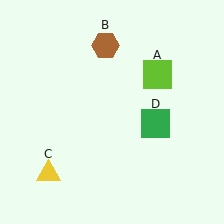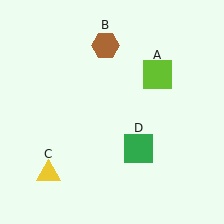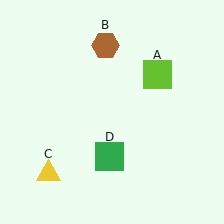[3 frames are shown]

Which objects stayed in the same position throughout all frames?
Lime square (object A) and brown hexagon (object B) and yellow triangle (object C) remained stationary.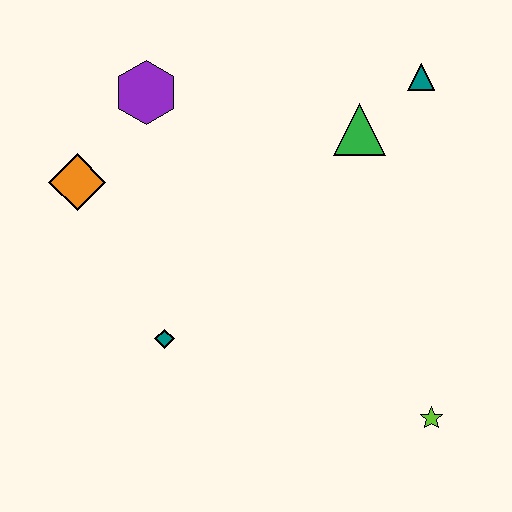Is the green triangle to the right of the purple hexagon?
Yes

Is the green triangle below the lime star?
No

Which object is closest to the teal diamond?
The orange diamond is closest to the teal diamond.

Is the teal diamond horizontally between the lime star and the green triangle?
No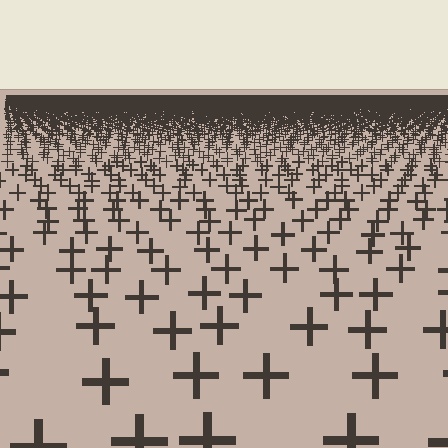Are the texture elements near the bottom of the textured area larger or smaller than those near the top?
Larger. Near the bottom, elements are closer to the viewer and appear at a bigger on-screen size.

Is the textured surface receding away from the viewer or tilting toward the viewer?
The surface is receding away from the viewer. Texture elements get smaller and denser toward the top.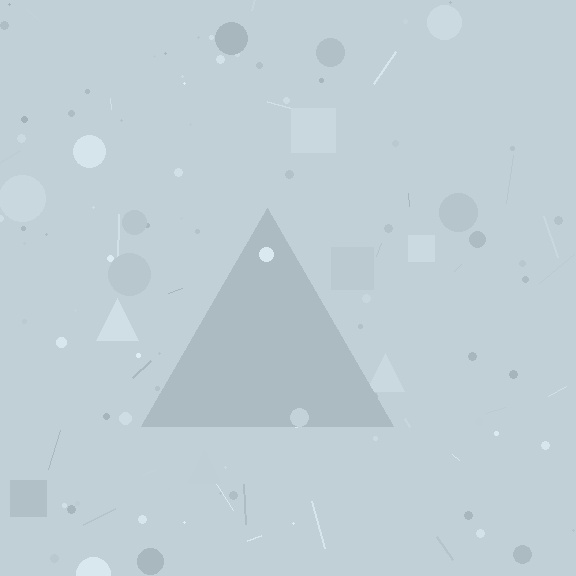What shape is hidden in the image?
A triangle is hidden in the image.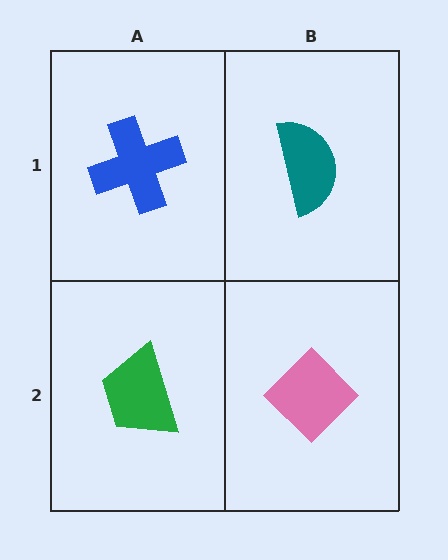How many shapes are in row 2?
2 shapes.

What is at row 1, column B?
A teal semicircle.